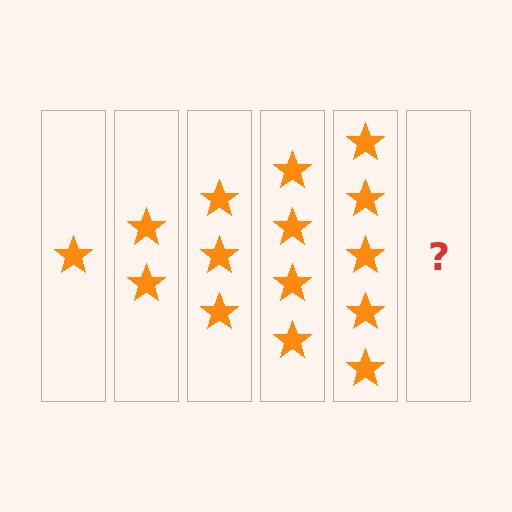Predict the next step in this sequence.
The next step is 6 stars.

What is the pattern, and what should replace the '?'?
The pattern is that each step adds one more star. The '?' should be 6 stars.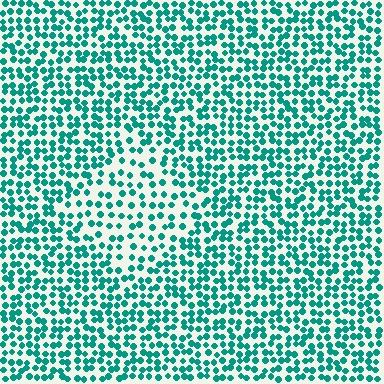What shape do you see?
I see a diamond.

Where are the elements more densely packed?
The elements are more densely packed outside the diamond boundary.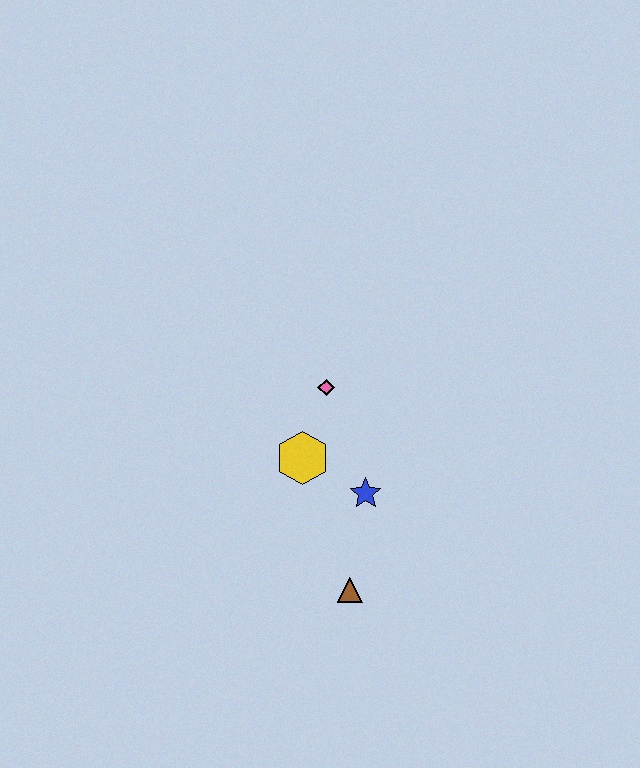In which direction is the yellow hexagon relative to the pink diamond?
The yellow hexagon is below the pink diamond.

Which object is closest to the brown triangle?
The blue star is closest to the brown triangle.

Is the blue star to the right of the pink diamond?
Yes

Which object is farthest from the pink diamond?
The brown triangle is farthest from the pink diamond.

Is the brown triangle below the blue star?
Yes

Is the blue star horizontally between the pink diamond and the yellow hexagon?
No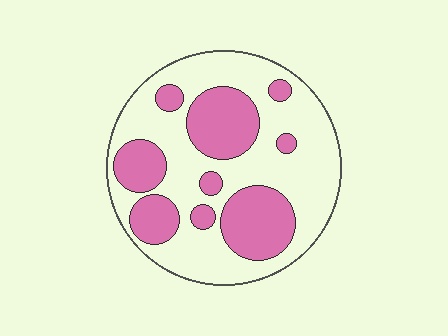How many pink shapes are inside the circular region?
9.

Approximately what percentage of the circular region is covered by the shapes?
Approximately 35%.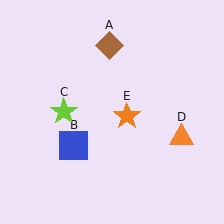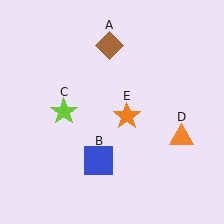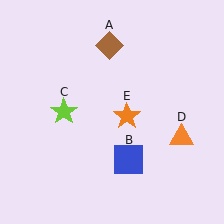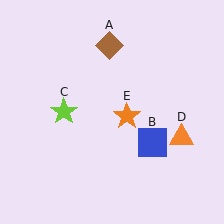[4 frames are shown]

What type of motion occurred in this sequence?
The blue square (object B) rotated counterclockwise around the center of the scene.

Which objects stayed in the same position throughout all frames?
Brown diamond (object A) and lime star (object C) and orange triangle (object D) and orange star (object E) remained stationary.